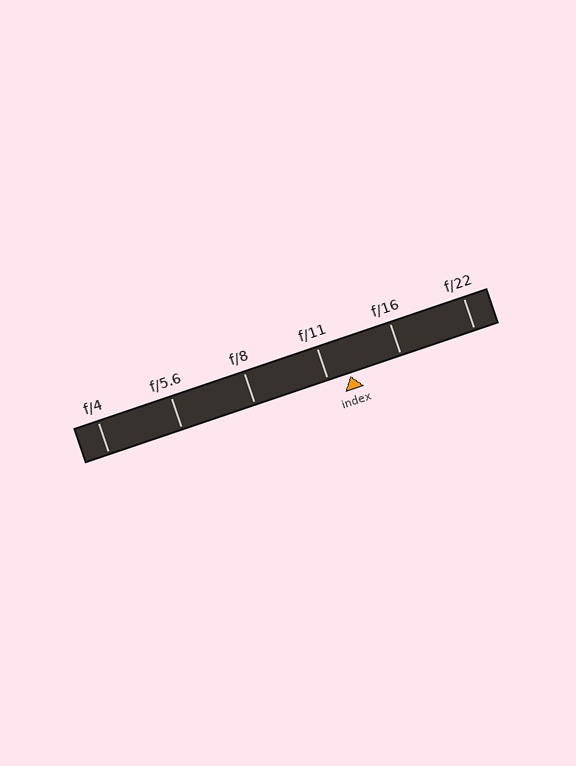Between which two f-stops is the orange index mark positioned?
The index mark is between f/11 and f/16.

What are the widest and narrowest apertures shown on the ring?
The widest aperture shown is f/4 and the narrowest is f/22.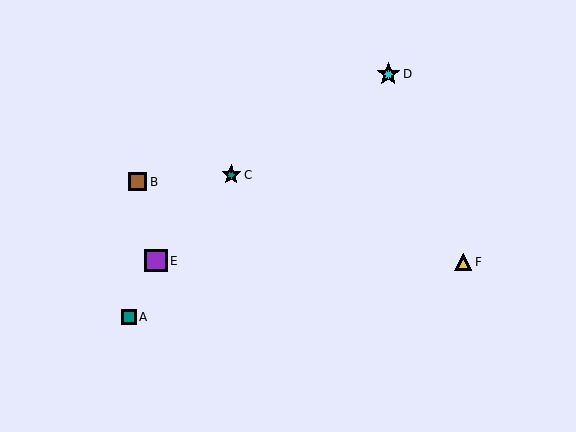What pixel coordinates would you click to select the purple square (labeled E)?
Click at (156, 261) to select the purple square E.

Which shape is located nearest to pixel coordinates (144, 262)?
The purple square (labeled E) at (156, 261) is nearest to that location.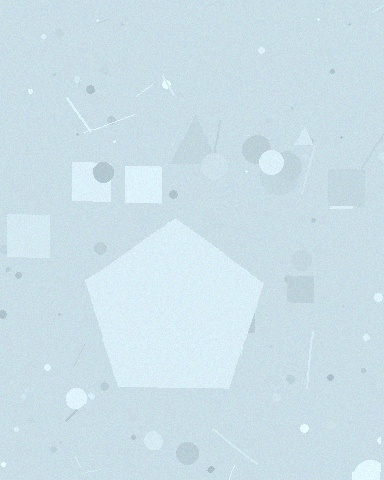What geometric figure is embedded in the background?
A pentagon is embedded in the background.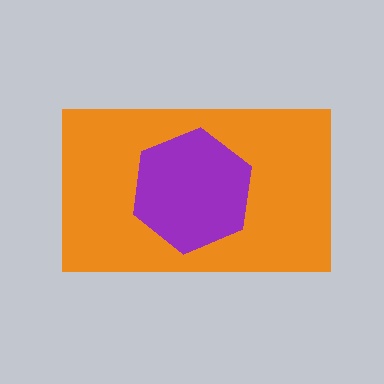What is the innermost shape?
The purple hexagon.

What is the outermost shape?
The orange rectangle.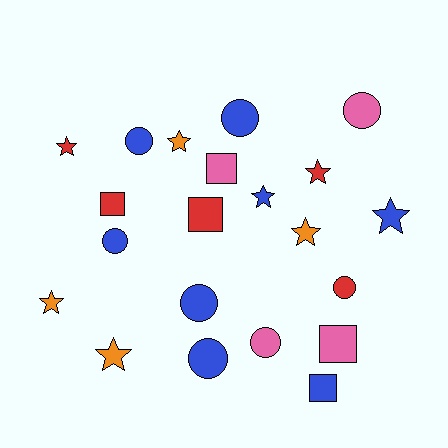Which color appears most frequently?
Blue, with 8 objects.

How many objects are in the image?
There are 21 objects.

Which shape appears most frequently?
Circle, with 8 objects.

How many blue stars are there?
There are 2 blue stars.